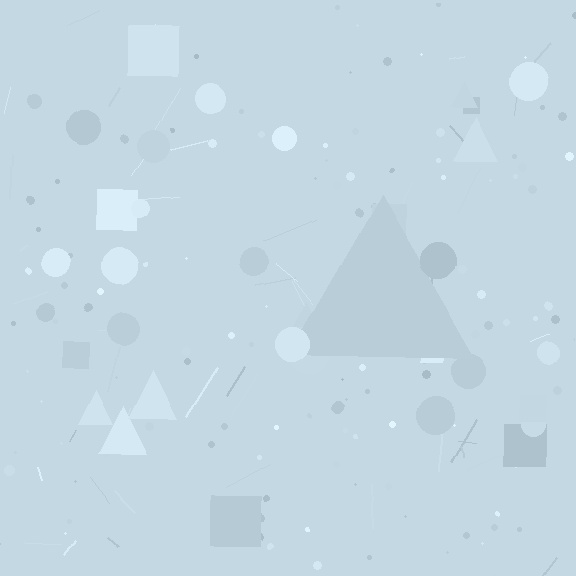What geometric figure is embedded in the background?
A triangle is embedded in the background.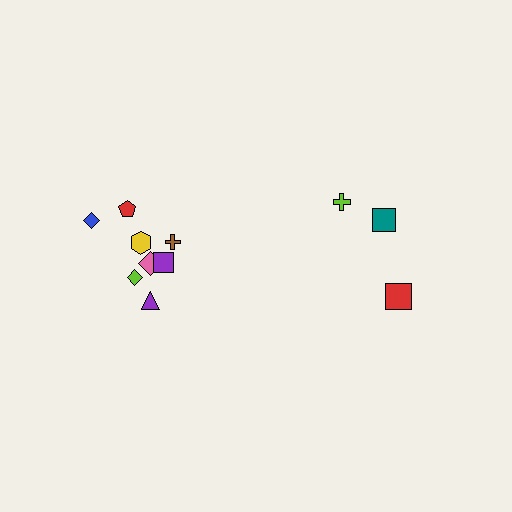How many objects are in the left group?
There are 8 objects.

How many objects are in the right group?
There are 3 objects.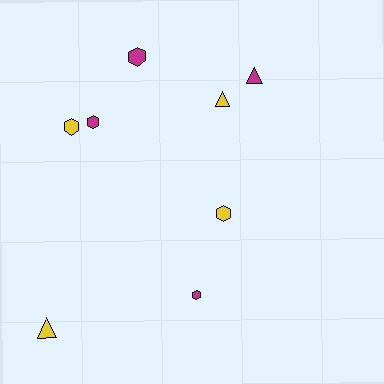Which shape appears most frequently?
Hexagon, with 5 objects.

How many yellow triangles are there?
There are 2 yellow triangles.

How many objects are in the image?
There are 8 objects.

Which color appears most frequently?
Magenta, with 4 objects.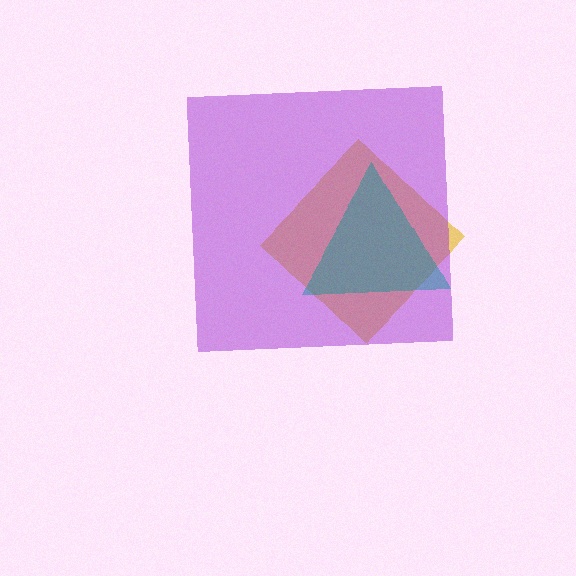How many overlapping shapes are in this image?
There are 3 overlapping shapes in the image.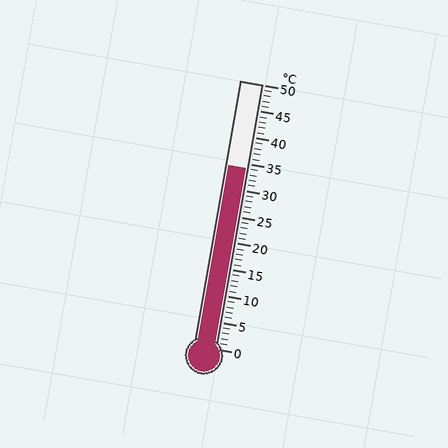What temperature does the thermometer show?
The thermometer shows approximately 34°C.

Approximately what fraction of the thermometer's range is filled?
The thermometer is filled to approximately 70% of its range.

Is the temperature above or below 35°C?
The temperature is below 35°C.